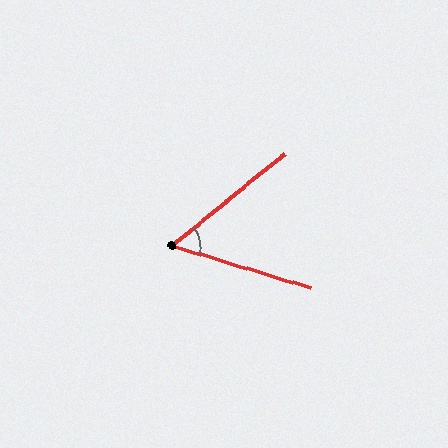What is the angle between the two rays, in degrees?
Approximately 56 degrees.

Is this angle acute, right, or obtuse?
It is acute.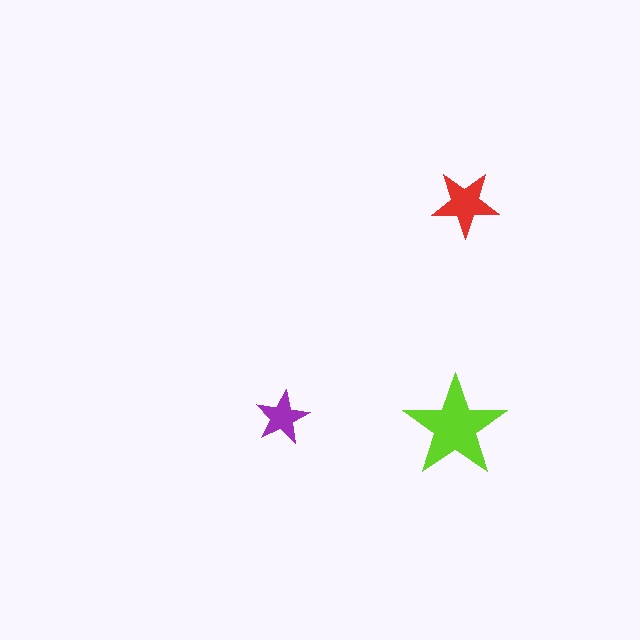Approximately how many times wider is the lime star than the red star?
About 1.5 times wider.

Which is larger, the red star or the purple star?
The red one.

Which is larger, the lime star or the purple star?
The lime one.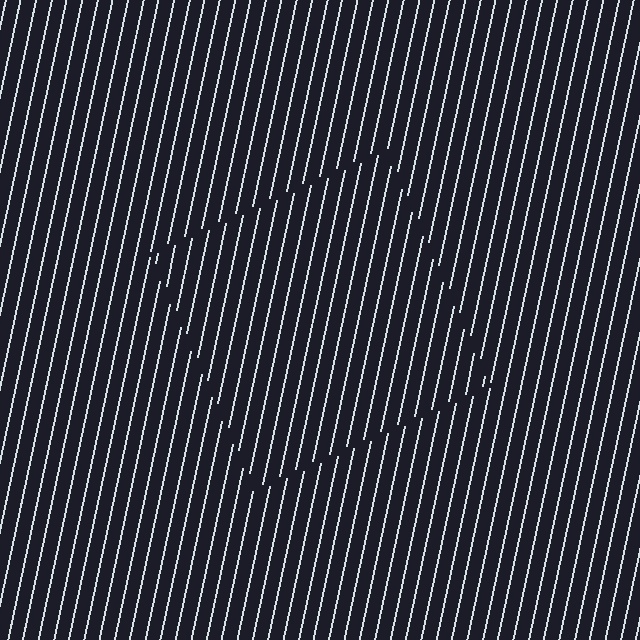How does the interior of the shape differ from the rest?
The interior of the shape contains the same grating, shifted by half a period — the contour is defined by the phase discontinuity where line-ends from the inner and outer gratings abut.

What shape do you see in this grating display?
An illusory square. The interior of the shape contains the same grating, shifted by half a period — the contour is defined by the phase discontinuity where line-ends from the inner and outer gratings abut.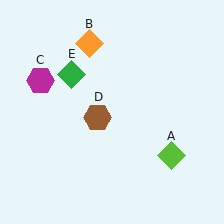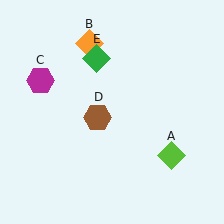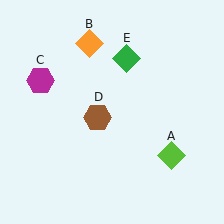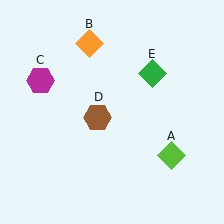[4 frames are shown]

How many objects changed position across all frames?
1 object changed position: green diamond (object E).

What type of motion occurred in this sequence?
The green diamond (object E) rotated clockwise around the center of the scene.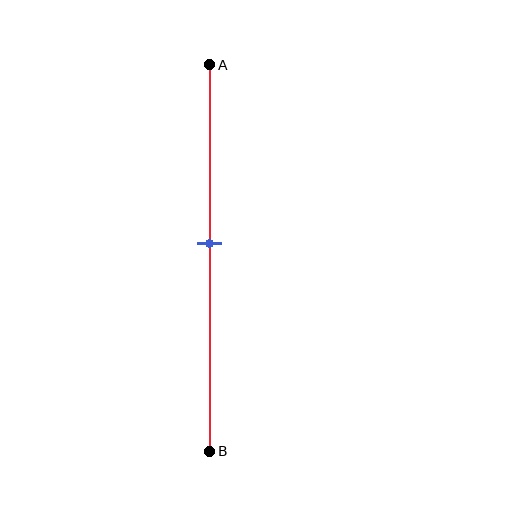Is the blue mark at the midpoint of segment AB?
No, the mark is at about 45% from A, not at the 50% midpoint.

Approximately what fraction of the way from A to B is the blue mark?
The blue mark is approximately 45% of the way from A to B.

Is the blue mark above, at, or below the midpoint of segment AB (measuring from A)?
The blue mark is above the midpoint of segment AB.